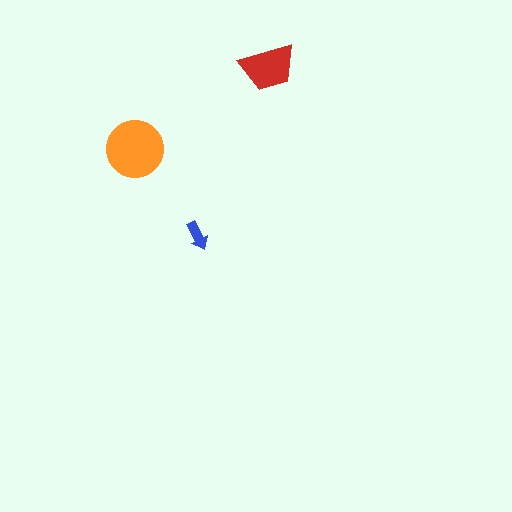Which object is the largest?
The orange circle.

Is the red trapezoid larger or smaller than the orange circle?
Smaller.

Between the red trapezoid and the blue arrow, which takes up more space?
The red trapezoid.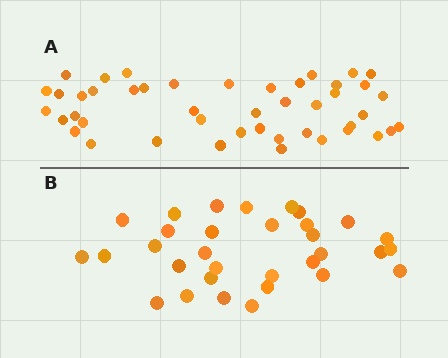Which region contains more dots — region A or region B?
Region A (the top region) has more dots.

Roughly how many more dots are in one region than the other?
Region A has approximately 15 more dots than region B.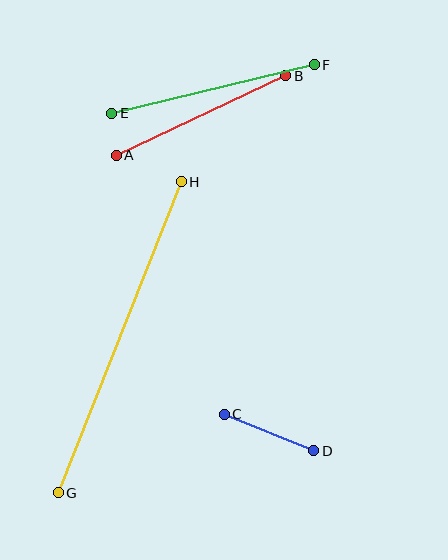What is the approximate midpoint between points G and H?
The midpoint is at approximately (120, 337) pixels.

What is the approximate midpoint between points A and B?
The midpoint is at approximately (201, 115) pixels.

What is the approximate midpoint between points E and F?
The midpoint is at approximately (213, 89) pixels.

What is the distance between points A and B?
The distance is approximately 188 pixels.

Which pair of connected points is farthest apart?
Points G and H are farthest apart.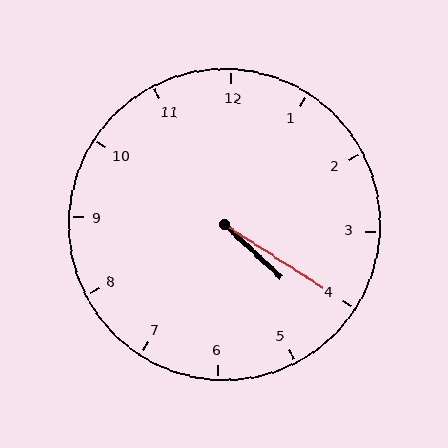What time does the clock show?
4:20.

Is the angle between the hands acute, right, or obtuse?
It is acute.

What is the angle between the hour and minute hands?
Approximately 10 degrees.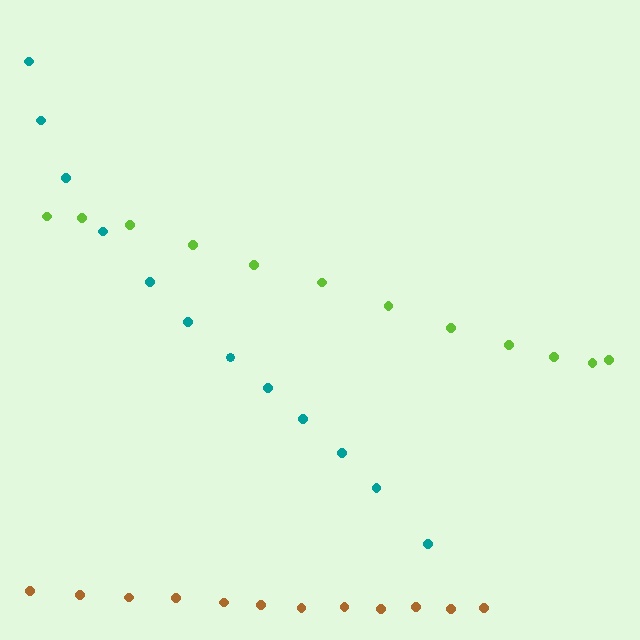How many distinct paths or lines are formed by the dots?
There are 3 distinct paths.